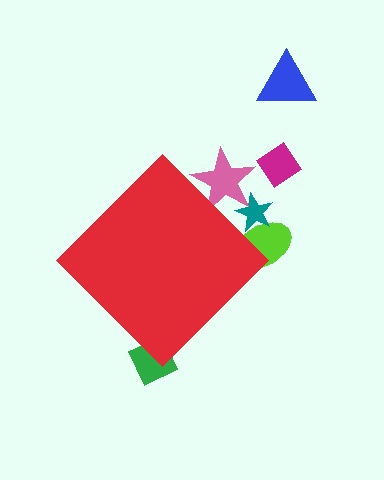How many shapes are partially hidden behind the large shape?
4 shapes are partially hidden.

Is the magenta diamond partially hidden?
No, the magenta diamond is fully visible.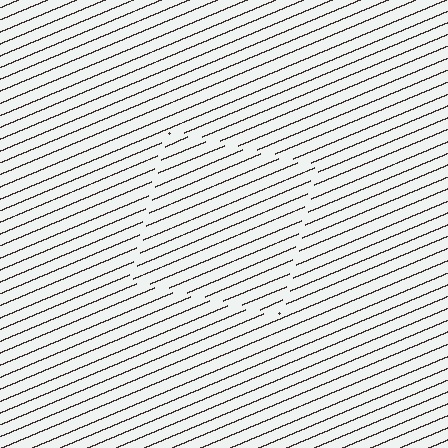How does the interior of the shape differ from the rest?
The interior of the shape contains the same grating, shifted by half a period — the contour is defined by the phase discontinuity where line-ends from the inner and outer gratings abut.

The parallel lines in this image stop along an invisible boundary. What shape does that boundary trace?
An illusory square. The interior of the shape contains the same grating, shifted by half a period — the contour is defined by the phase discontinuity where line-ends from the inner and outer gratings abut.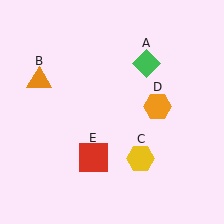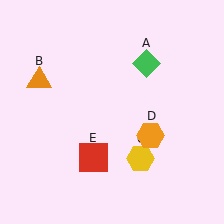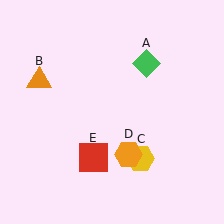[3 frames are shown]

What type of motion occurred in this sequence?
The orange hexagon (object D) rotated clockwise around the center of the scene.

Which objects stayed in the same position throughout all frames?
Green diamond (object A) and orange triangle (object B) and yellow hexagon (object C) and red square (object E) remained stationary.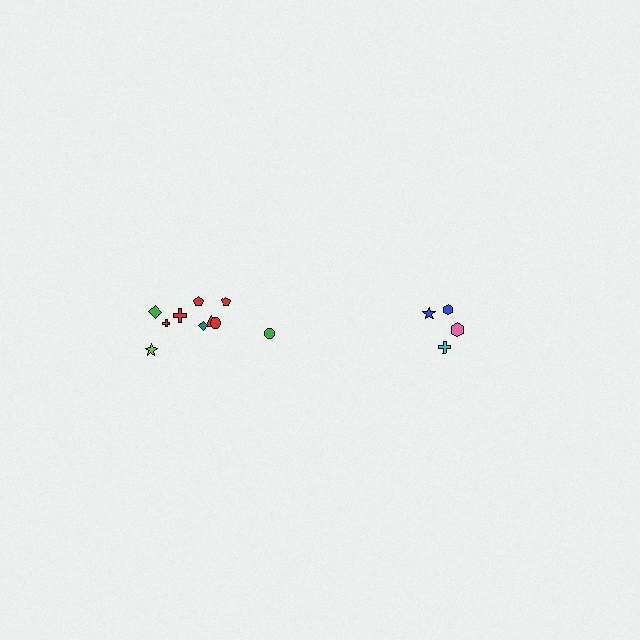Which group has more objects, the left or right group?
The left group.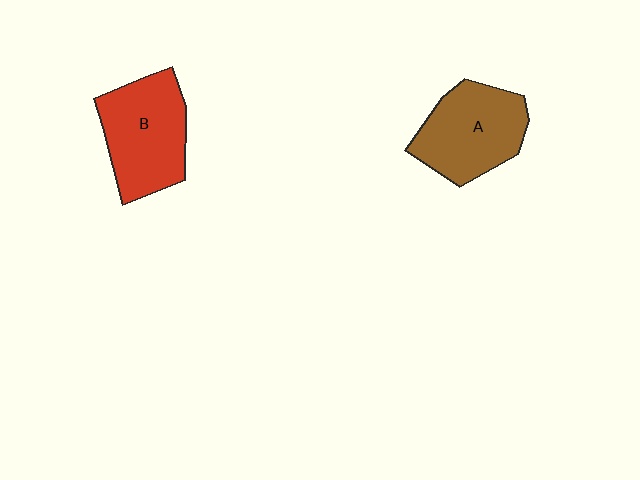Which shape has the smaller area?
Shape A (brown).